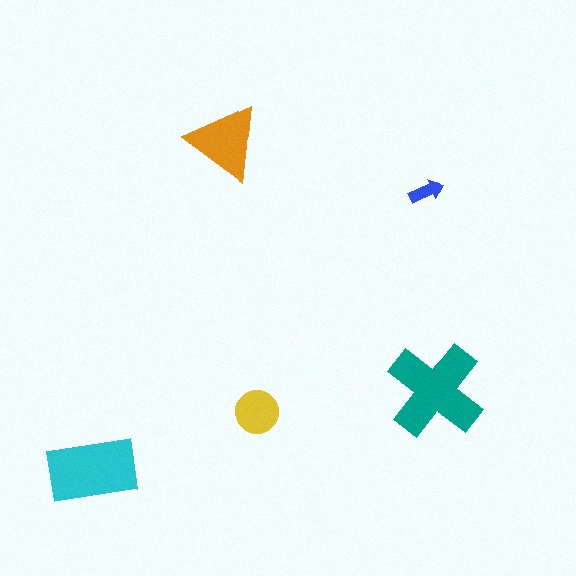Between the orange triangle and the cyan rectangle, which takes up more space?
The cyan rectangle.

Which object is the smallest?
The blue arrow.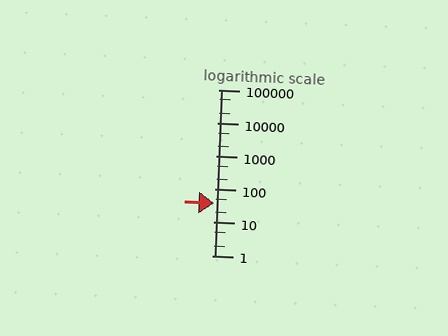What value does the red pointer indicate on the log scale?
The pointer indicates approximately 39.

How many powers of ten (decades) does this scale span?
The scale spans 5 decades, from 1 to 100000.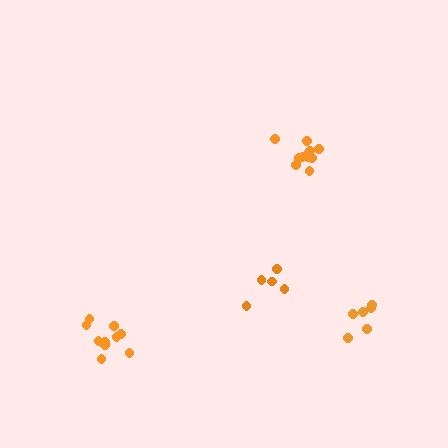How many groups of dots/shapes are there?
There are 4 groups.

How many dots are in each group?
Group 1: 5 dots, Group 2: 10 dots, Group 3: 11 dots, Group 4: 6 dots (32 total).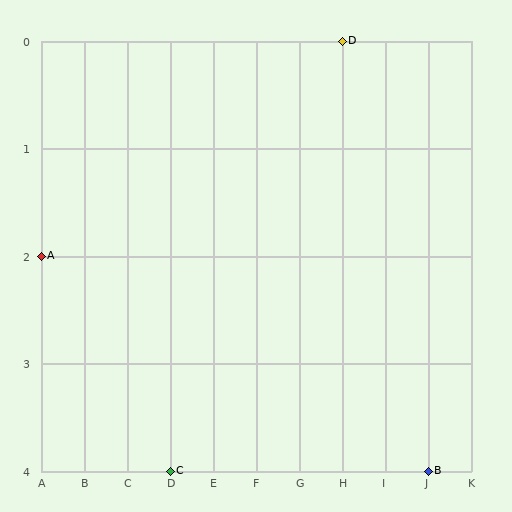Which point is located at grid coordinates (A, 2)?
Point A is at (A, 2).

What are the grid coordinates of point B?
Point B is at grid coordinates (J, 4).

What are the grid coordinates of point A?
Point A is at grid coordinates (A, 2).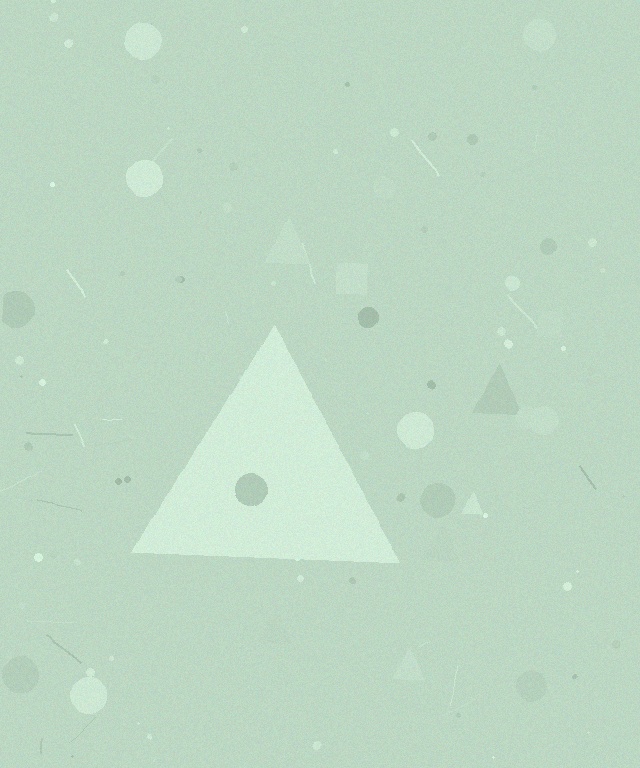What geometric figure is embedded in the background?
A triangle is embedded in the background.